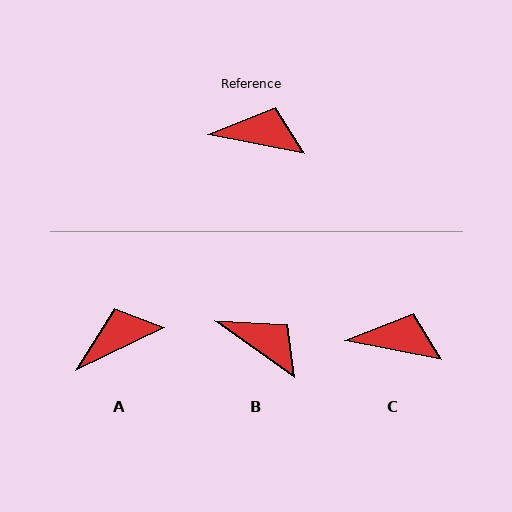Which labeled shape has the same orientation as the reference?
C.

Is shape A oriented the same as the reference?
No, it is off by about 37 degrees.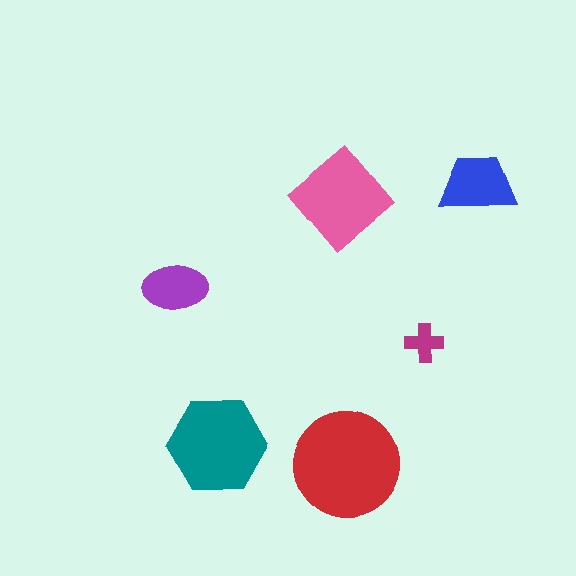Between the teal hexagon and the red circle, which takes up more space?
The red circle.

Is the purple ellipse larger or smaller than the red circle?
Smaller.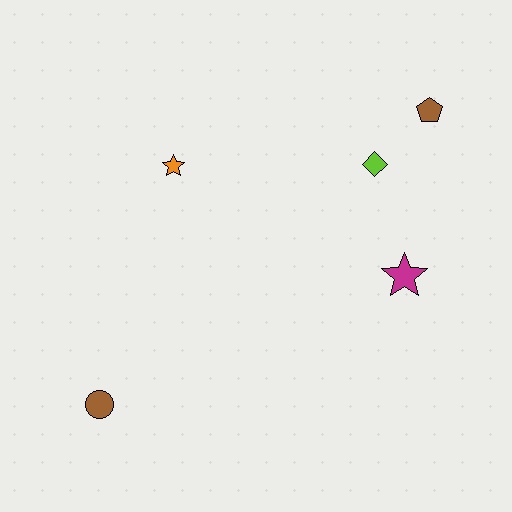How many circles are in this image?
There is 1 circle.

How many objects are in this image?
There are 5 objects.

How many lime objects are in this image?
There is 1 lime object.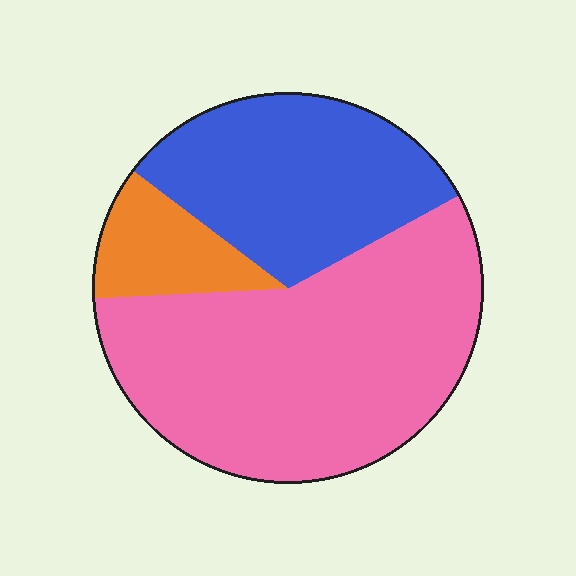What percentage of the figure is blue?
Blue covers roughly 30% of the figure.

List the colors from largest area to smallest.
From largest to smallest: pink, blue, orange.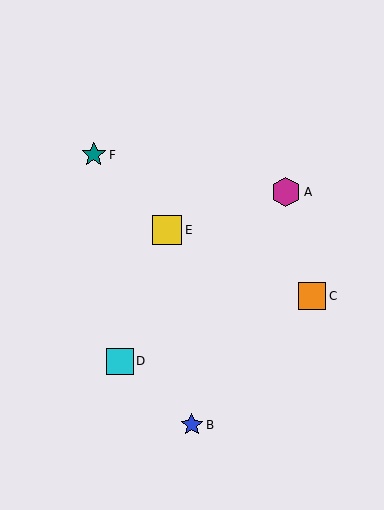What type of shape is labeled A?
Shape A is a magenta hexagon.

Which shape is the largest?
The yellow square (labeled E) is the largest.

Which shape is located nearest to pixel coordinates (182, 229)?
The yellow square (labeled E) at (167, 230) is nearest to that location.